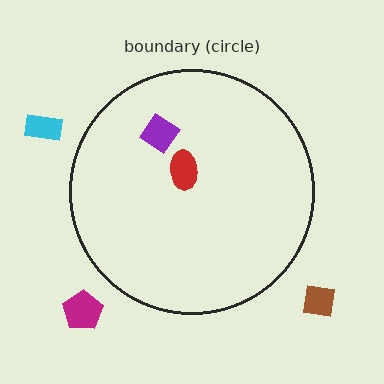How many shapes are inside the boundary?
2 inside, 3 outside.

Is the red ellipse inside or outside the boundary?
Inside.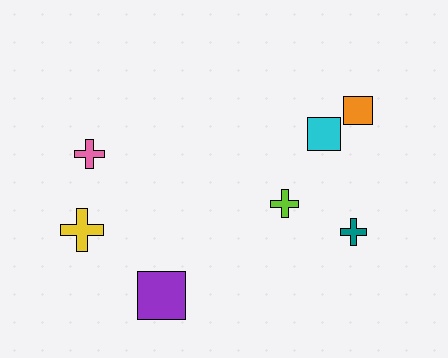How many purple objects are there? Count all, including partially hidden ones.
There is 1 purple object.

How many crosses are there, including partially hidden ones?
There are 4 crosses.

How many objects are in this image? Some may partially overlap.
There are 7 objects.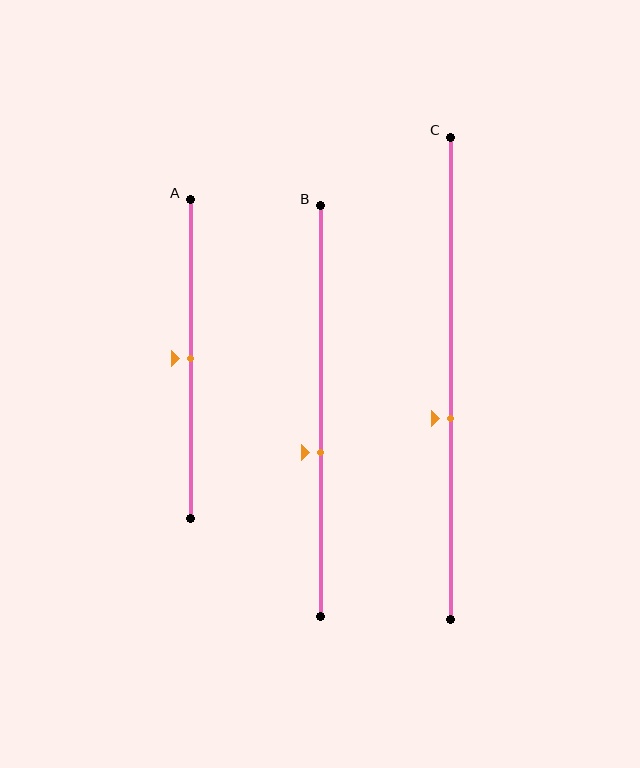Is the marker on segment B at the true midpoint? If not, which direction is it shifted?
No, the marker on segment B is shifted downward by about 10% of the segment length.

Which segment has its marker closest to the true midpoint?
Segment A has its marker closest to the true midpoint.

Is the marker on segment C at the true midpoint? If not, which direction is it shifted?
No, the marker on segment C is shifted downward by about 8% of the segment length.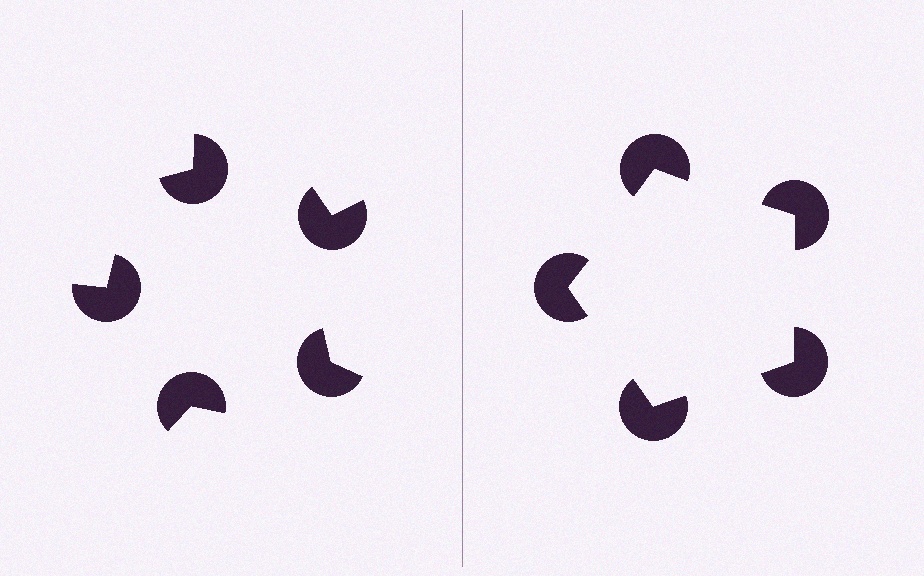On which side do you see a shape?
An illusory pentagon appears on the right side. On the left side the wedge cuts are rotated, so no coherent shape forms.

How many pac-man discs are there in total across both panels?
10 — 5 on each side.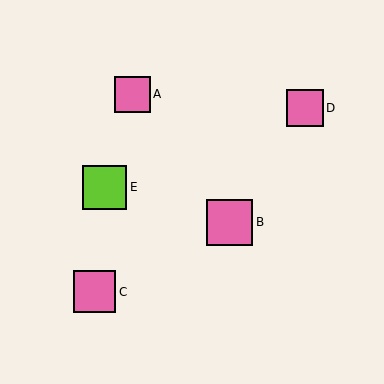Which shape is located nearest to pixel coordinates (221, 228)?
The pink square (labeled B) at (229, 222) is nearest to that location.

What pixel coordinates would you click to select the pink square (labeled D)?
Click at (305, 108) to select the pink square D.